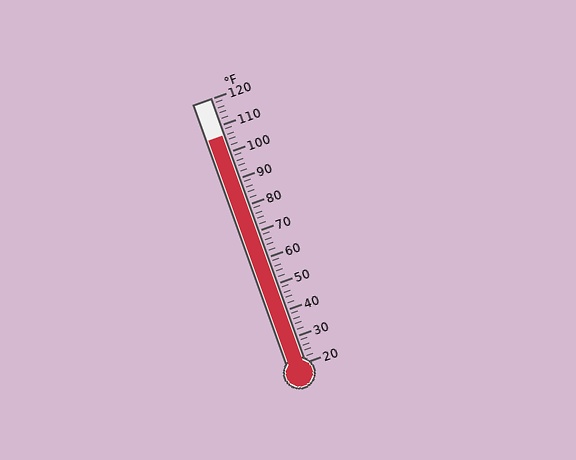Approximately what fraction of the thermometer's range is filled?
The thermometer is filled to approximately 85% of its range.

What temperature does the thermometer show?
The thermometer shows approximately 106°F.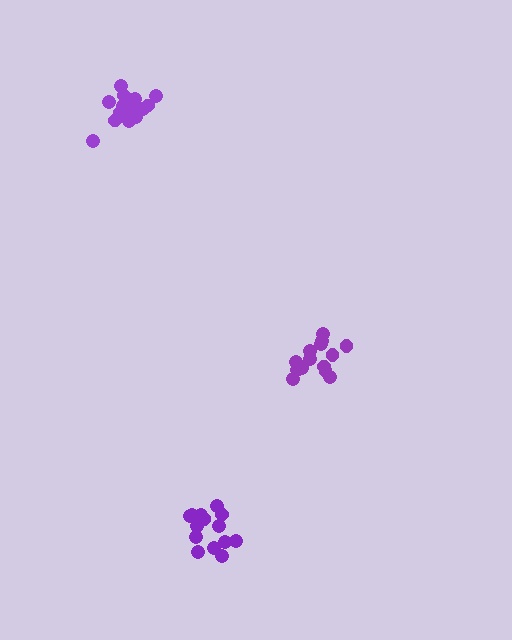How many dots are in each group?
Group 1: 14 dots, Group 2: 14 dots, Group 3: 16 dots (44 total).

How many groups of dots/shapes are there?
There are 3 groups.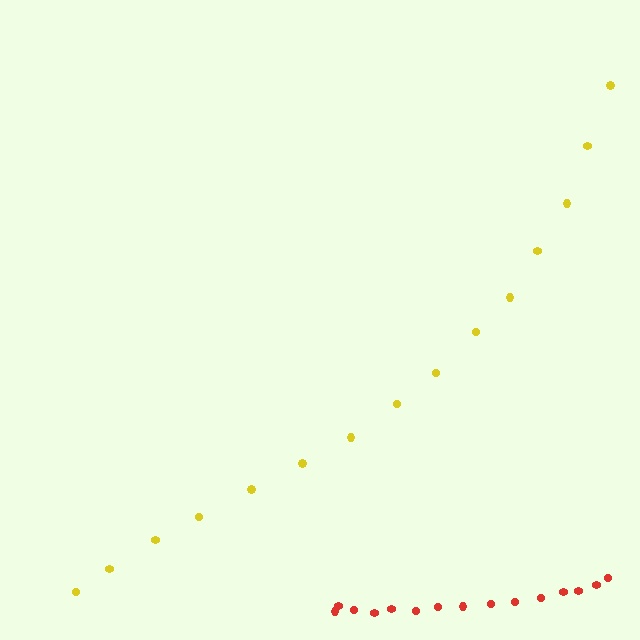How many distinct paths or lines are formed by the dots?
There are 2 distinct paths.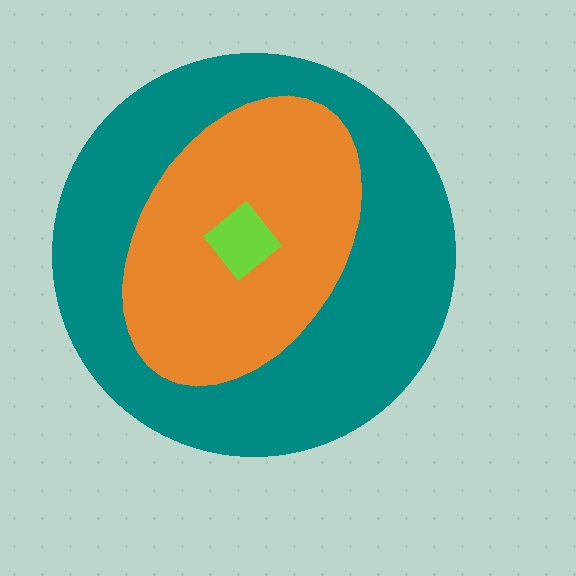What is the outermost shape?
The teal circle.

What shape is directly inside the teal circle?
The orange ellipse.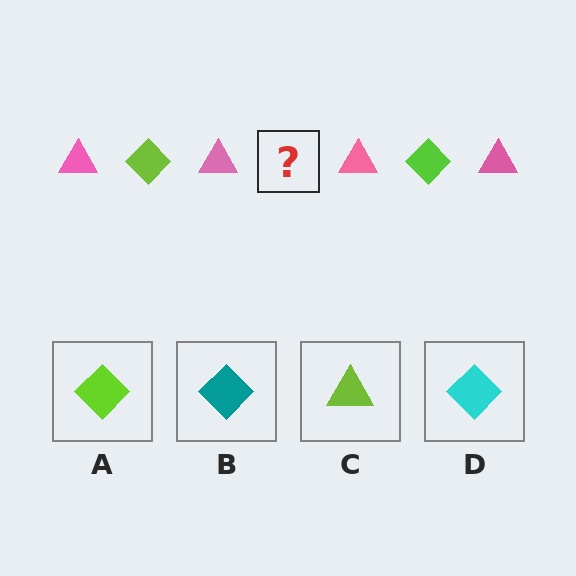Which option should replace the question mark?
Option A.